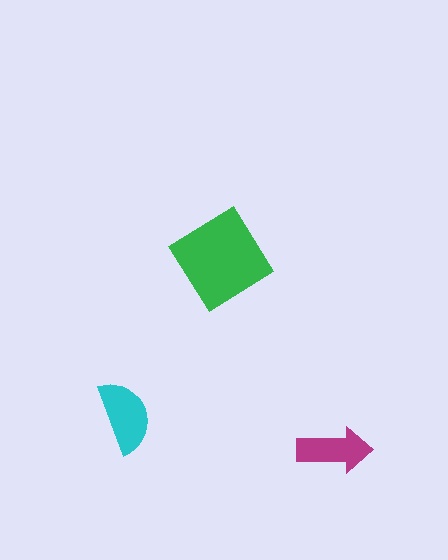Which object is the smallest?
The magenta arrow.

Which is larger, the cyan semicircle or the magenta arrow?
The cyan semicircle.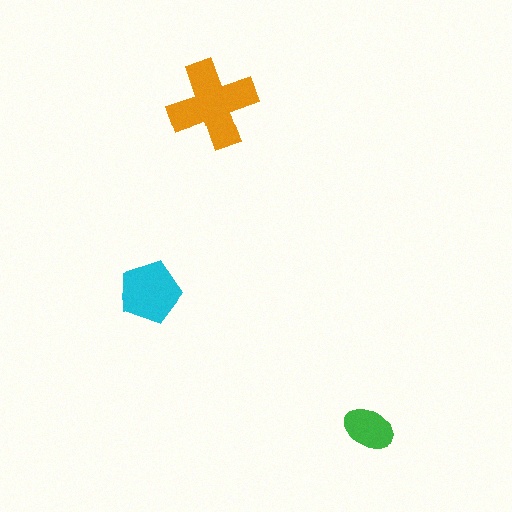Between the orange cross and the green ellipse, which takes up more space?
The orange cross.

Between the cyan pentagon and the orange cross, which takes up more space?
The orange cross.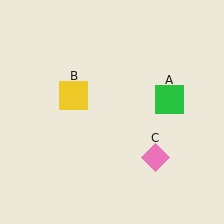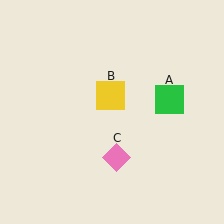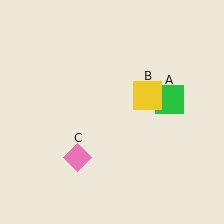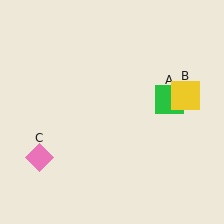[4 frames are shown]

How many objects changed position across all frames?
2 objects changed position: yellow square (object B), pink diamond (object C).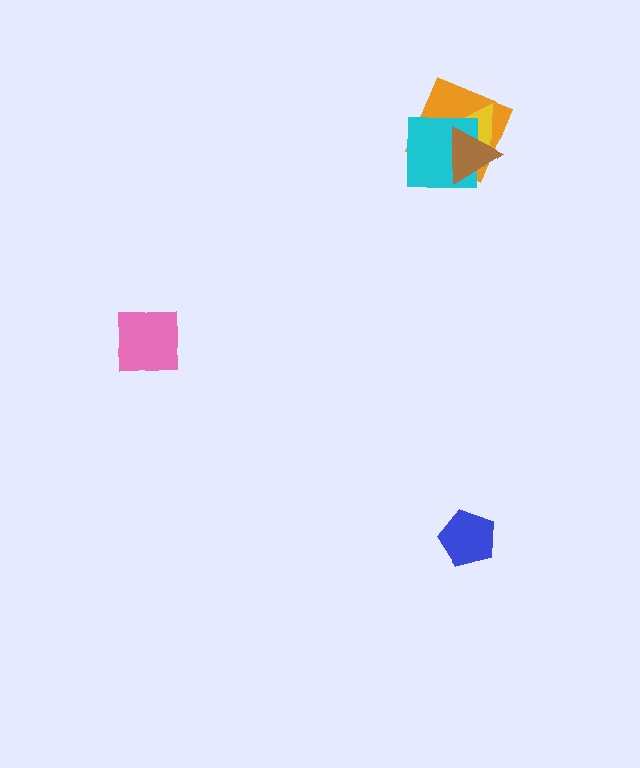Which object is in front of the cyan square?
The brown triangle is in front of the cyan square.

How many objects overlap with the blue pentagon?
0 objects overlap with the blue pentagon.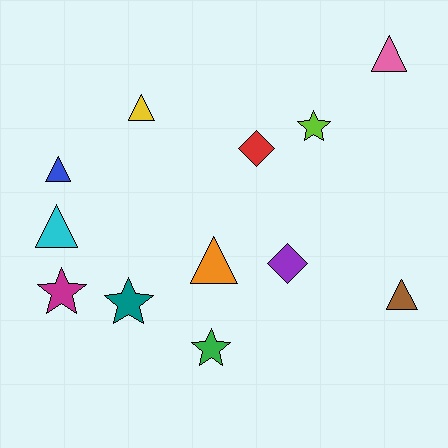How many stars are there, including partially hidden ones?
There are 4 stars.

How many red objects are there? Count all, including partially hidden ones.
There is 1 red object.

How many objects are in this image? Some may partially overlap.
There are 12 objects.